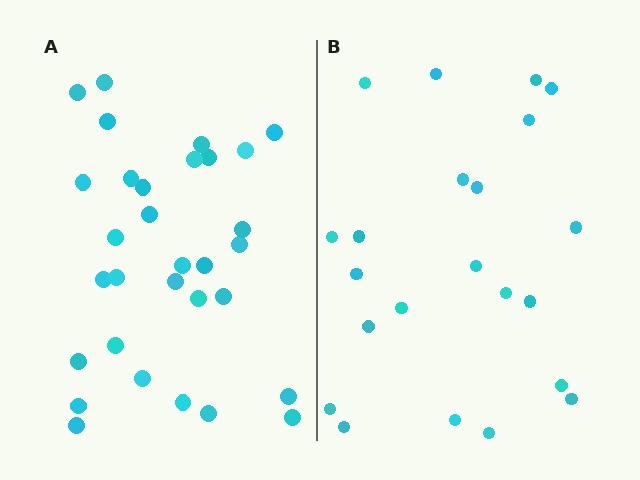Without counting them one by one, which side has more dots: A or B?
Region A (the left region) has more dots.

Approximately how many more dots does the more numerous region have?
Region A has roughly 8 or so more dots than region B.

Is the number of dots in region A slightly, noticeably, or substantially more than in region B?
Region A has noticeably more, but not dramatically so. The ratio is roughly 1.4 to 1.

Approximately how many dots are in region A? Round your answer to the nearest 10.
About 30 dots. (The exact count is 31, which rounds to 30.)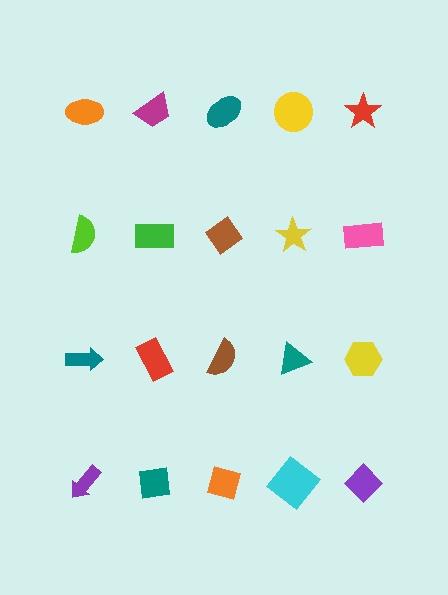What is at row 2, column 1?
A lime semicircle.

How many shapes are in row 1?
5 shapes.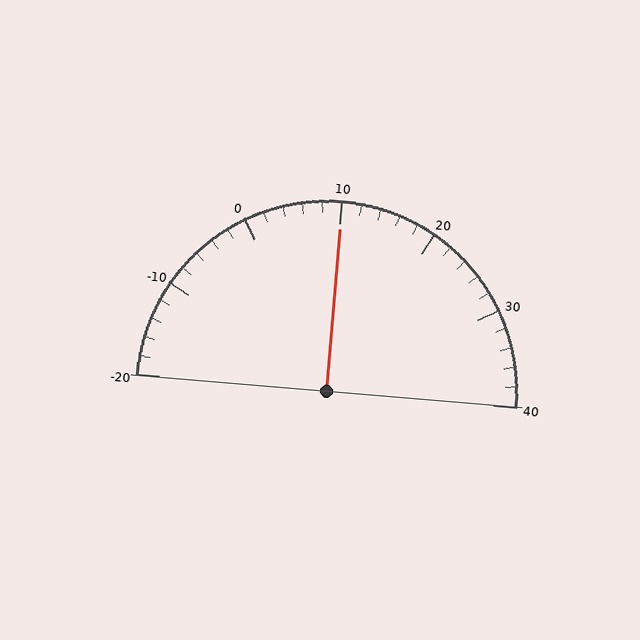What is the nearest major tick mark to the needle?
The nearest major tick mark is 10.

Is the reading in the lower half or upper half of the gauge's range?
The reading is in the upper half of the range (-20 to 40).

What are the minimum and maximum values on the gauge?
The gauge ranges from -20 to 40.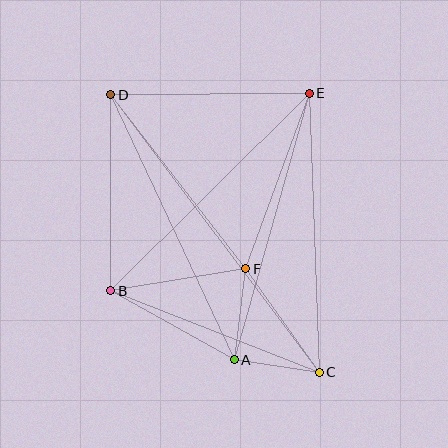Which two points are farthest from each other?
Points C and D are farthest from each other.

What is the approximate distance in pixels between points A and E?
The distance between A and E is approximately 277 pixels.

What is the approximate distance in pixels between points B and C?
The distance between B and C is approximately 224 pixels.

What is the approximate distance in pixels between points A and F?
The distance between A and F is approximately 92 pixels.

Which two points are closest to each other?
Points A and C are closest to each other.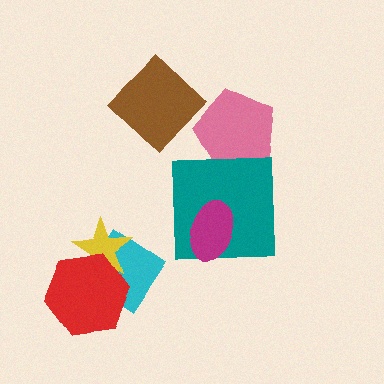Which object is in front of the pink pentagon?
The teal square is in front of the pink pentagon.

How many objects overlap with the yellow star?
2 objects overlap with the yellow star.